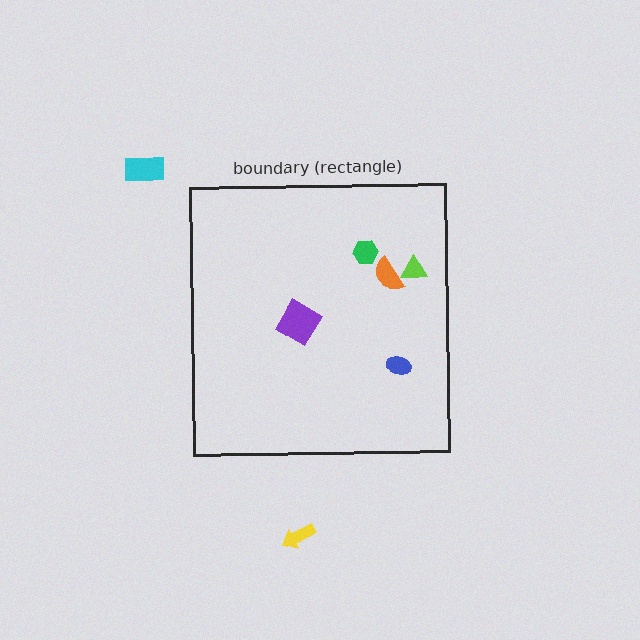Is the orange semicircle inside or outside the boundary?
Inside.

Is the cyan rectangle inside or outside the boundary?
Outside.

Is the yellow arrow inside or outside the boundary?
Outside.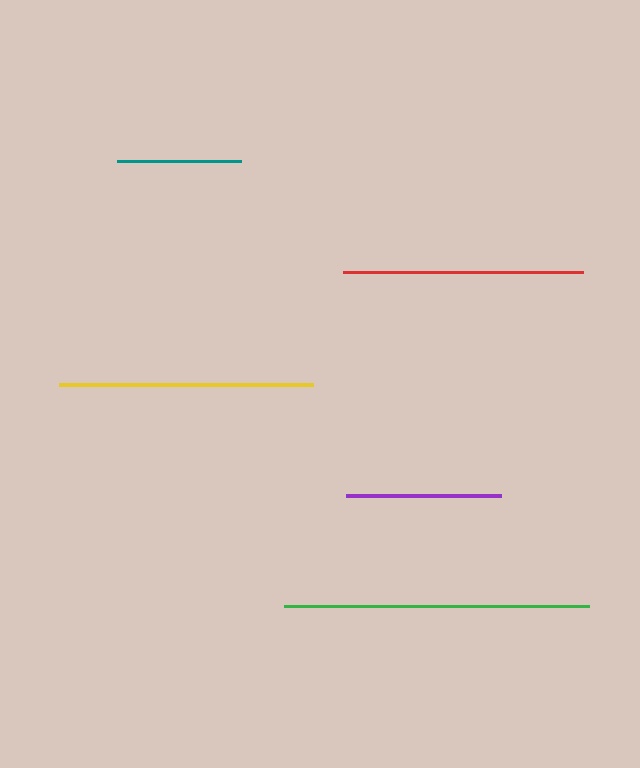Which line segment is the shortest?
The teal line is the shortest at approximately 125 pixels.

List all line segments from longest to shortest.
From longest to shortest: green, yellow, red, purple, teal.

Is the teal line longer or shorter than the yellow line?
The yellow line is longer than the teal line.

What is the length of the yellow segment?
The yellow segment is approximately 254 pixels long.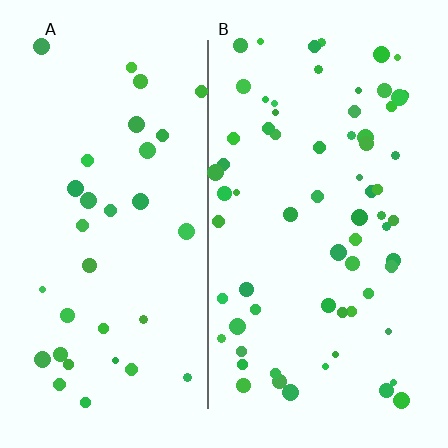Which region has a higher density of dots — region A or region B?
B (the right).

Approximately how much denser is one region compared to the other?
Approximately 2.0× — region B over region A.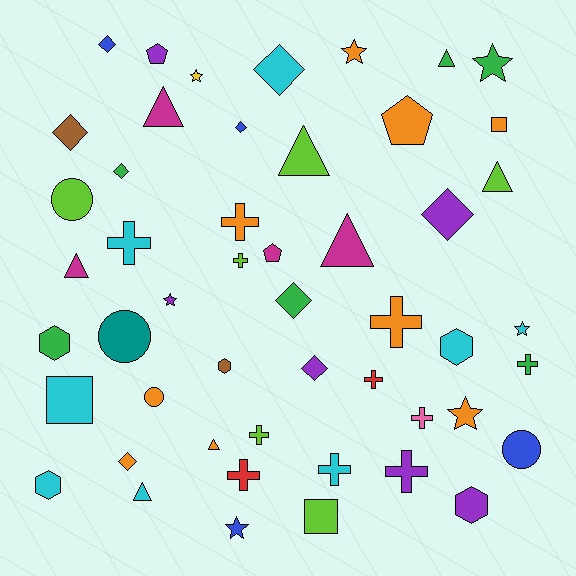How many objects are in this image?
There are 50 objects.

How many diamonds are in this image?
There are 9 diamonds.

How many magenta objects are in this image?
There are 4 magenta objects.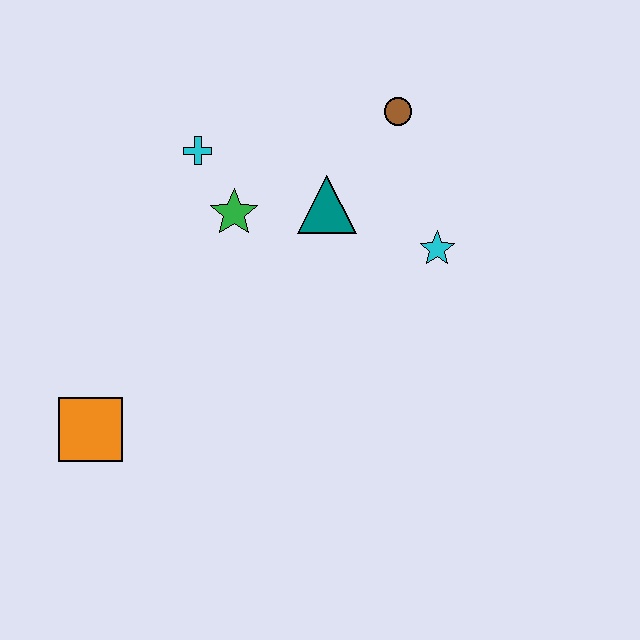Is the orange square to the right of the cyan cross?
No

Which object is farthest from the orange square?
The brown circle is farthest from the orange square.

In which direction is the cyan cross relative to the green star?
The cyan cross is above the green star.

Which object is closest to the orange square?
The green star is closest to the orange square.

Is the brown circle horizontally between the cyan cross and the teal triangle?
No